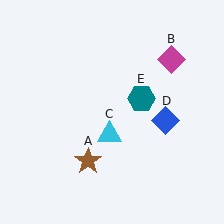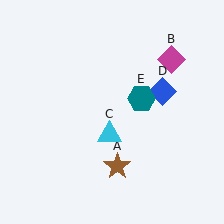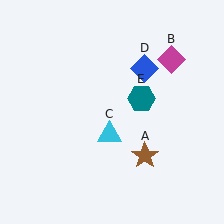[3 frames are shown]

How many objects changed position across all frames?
2 objects changed position: brown star (object A), blue diamond (object D).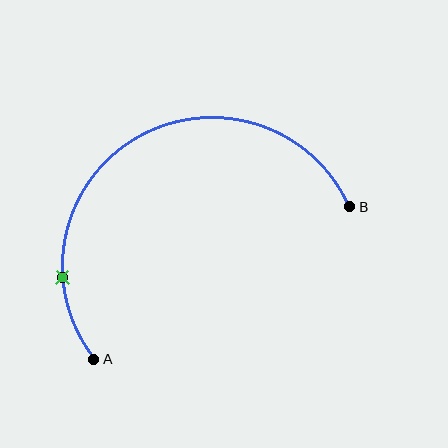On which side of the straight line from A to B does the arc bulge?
The arc bulges above the straight line connecting A and B.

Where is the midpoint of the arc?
The arc midpoint is the point on the curve farthest from the straight line joining A and B. It sits above that line.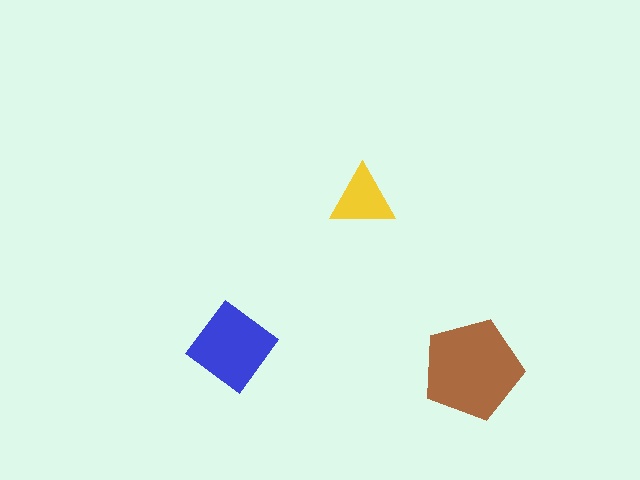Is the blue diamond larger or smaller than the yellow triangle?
Larger.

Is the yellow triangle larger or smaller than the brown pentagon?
Smaller.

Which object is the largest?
The brown pentagon.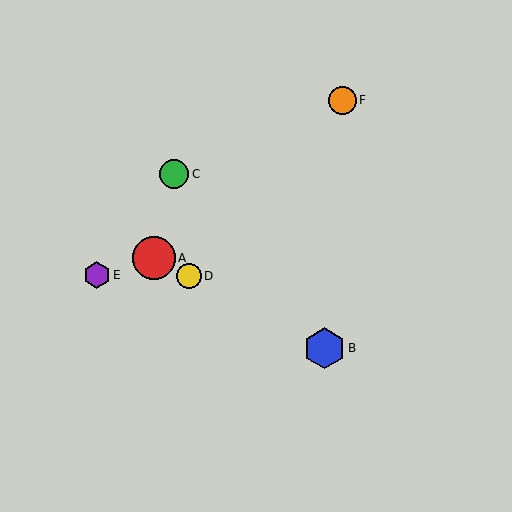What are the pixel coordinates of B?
Object B is at (324, 348).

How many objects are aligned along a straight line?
3 objects (A, B, D) are aligned along a straight line.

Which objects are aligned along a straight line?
Objects A, B, D are aligned along a straight line.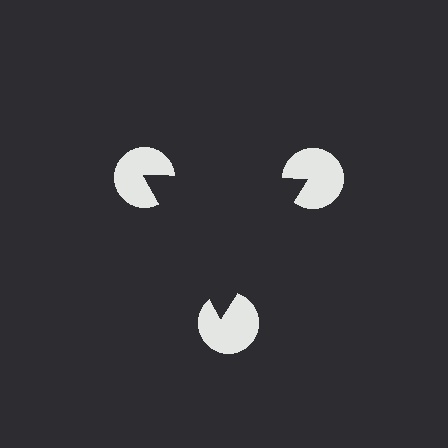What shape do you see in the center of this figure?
An illusory triangle — its edges are inferred from the aligned wedge cuts in the pac-man discs, not physically drawn.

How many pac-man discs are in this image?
There are 3 — one at each vertex of the illusory triangle.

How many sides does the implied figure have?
3 sides.